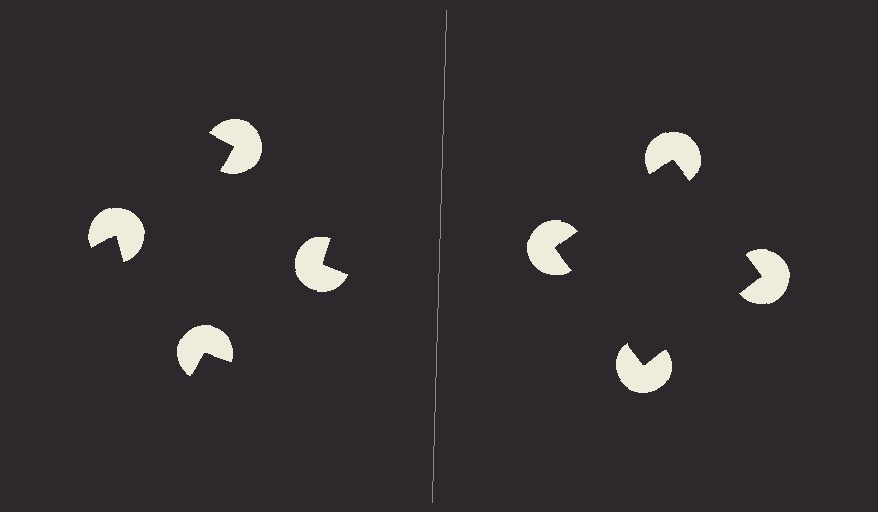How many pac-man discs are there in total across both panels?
8 — 4 on each side.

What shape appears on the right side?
An illusory square.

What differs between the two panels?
The pac-man discs are positioned identically on both sides; only the wedge orientations differ. On the right they align to a square; on the left they are misaligned.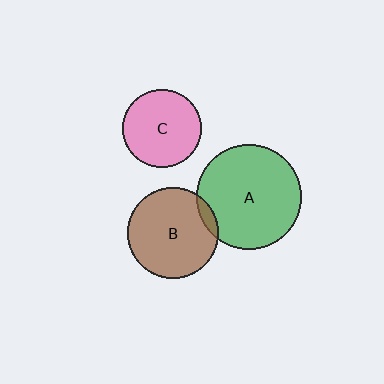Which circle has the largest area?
Circle A (green).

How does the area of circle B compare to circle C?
Approximately 1.4 times.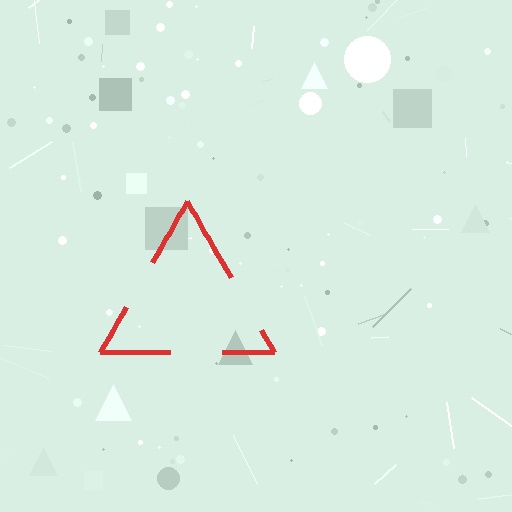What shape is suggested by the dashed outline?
The dashed outline suggests a triangle.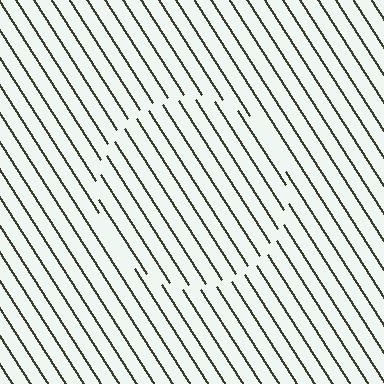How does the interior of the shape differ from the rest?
The interior of the shape contains the same grating, shifted by half a period — the contour is defined by the phase discontinuity where line-ends from the inner and outer gratings abut.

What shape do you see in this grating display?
An illusory circle. The interior of the shape contains the same grating, shifted by half a period — the contour is defined by the phase discontinuity where line-ends from the inner and outer gratings abut.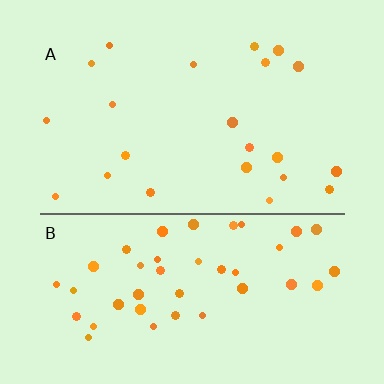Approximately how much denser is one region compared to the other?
Approximately 2.0× — region B over region A.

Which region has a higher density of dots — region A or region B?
B (the bottom).